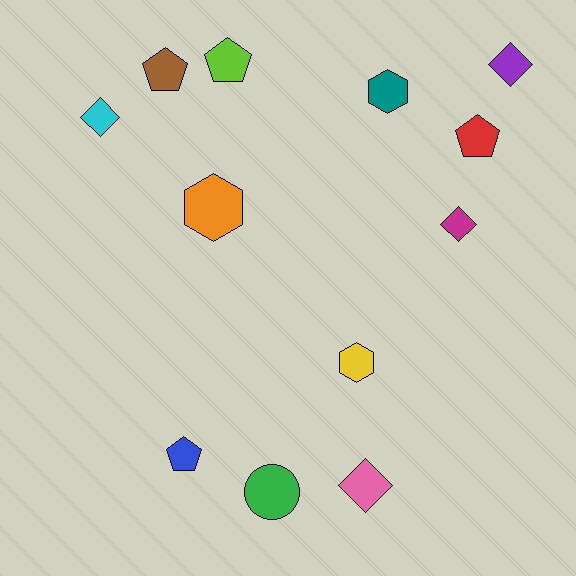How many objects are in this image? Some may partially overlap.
There are 12 objects.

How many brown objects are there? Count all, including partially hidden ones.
There is 1 brown object.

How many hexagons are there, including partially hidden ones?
There are 3 hexagons.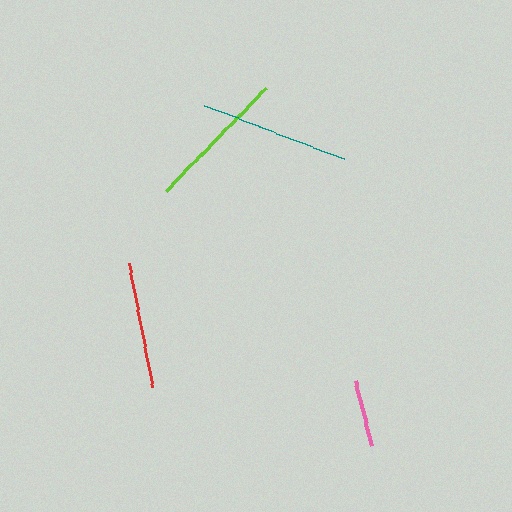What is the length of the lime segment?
The lime segment is approximately 143 pixels long.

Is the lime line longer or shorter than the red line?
The lime line is longer than the red line.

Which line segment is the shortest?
The pink line is the shortest at approximately 68 pixels.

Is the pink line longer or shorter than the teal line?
The teal line is longer than the pink line.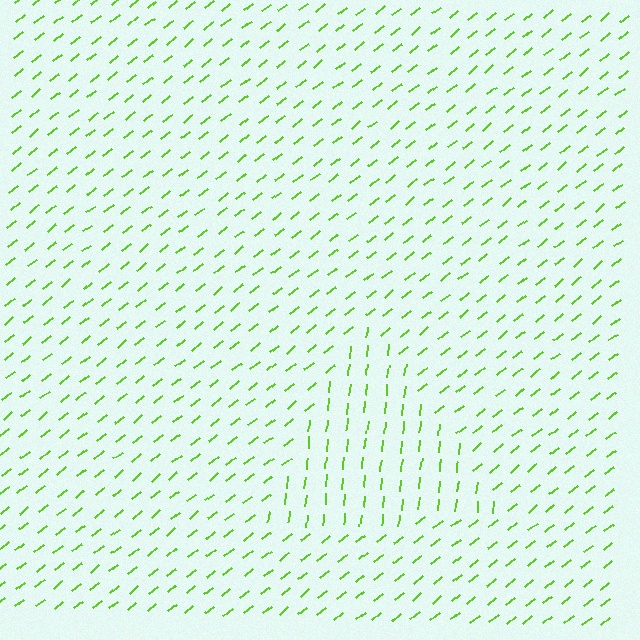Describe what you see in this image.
The image is filled with small lime line segments. A triangle region in the image has lines oriented differently from the surrounding lines, creating a visible texture boundary.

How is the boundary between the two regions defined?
The boundary is defined purely by a change in line orientation (approximately 45 degrees difference). All lines are the same color and thickness.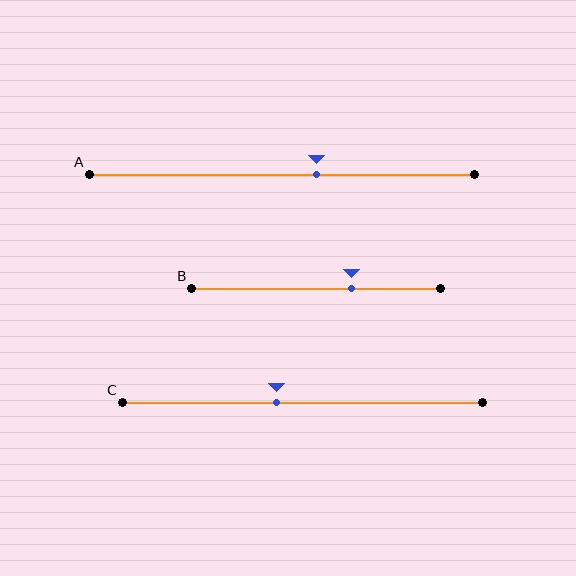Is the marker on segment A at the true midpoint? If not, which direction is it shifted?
No, the marker on segment A is shifted to the right by about 9% of the segment length.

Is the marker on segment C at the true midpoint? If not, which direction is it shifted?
No, the marker on segment C is shifted to the left by about 7% of the segment length.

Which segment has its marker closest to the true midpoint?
Segment C has its marker closest to the true midpoint.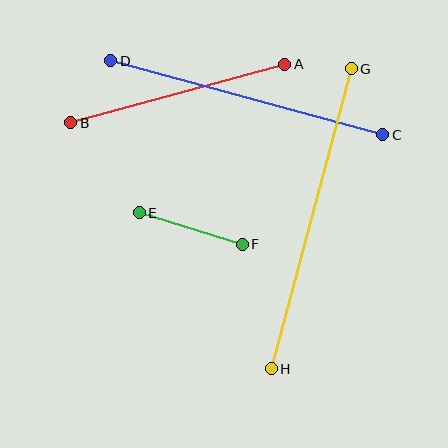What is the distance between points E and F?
The distance is approximately 108 pixels.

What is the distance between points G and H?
The distance is approximately 311 pixels.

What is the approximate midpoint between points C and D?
The midpoint is at approximately (247, 98) pixels.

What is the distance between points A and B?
The distance is approximately 222 pixels.